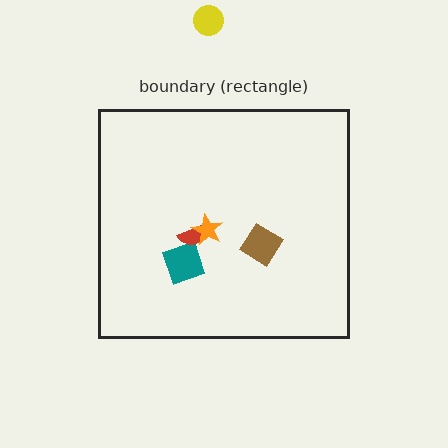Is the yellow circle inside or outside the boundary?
Outside.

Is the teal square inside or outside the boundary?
Inside.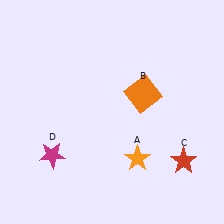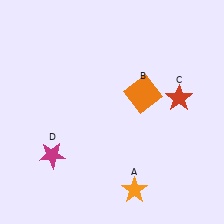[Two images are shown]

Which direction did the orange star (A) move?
The orange star (A) moved down.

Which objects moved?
The objects that moved are: the orange star (A), the red star (C).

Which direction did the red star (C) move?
The red star (C) moved up.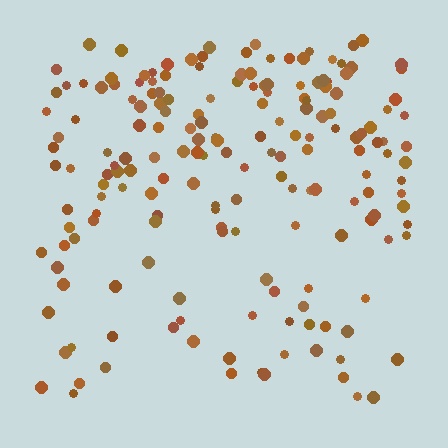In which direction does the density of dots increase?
From bottom to top, with the top side densest.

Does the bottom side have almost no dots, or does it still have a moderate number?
Still a moderate number, just noticeably fewer than the top.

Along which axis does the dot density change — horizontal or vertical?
Vertical.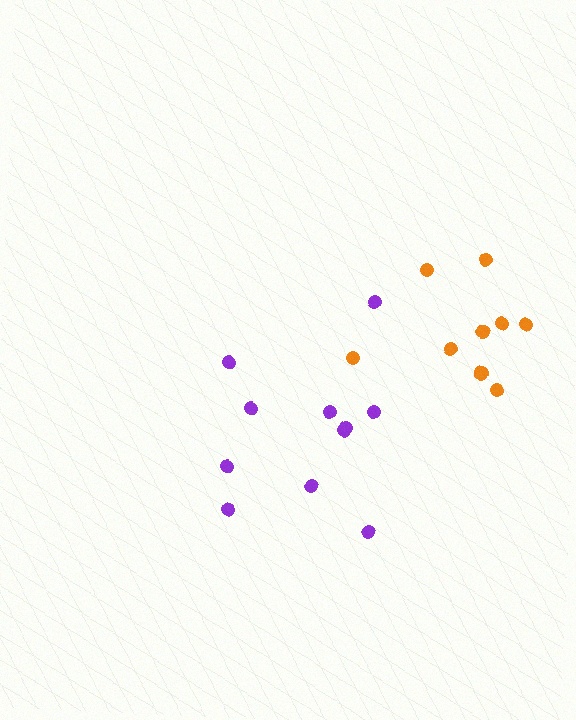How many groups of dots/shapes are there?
There are 2 groups.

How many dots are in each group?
Group 1: 11 dots, Group 2: 9 dots (20 total).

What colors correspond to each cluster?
The clusters are colored: purple, orange.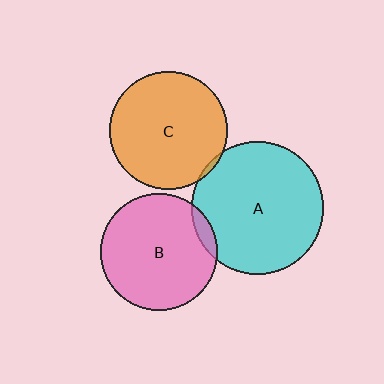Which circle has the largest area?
Circle A (cyan).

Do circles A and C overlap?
Yes.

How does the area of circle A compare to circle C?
Approximately 1.3 times.